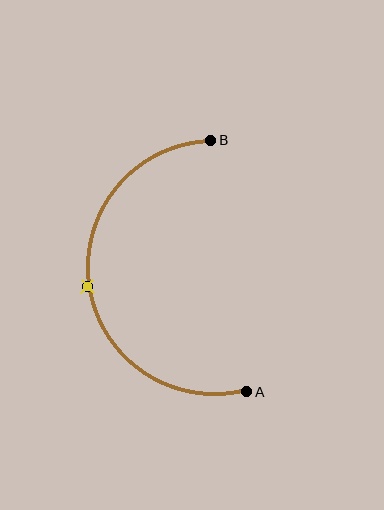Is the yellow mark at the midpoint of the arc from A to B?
Yes. The yellow mark lies on the arc at equal arc-length from both A and B — it is the arc midpoint.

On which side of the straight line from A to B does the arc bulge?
The arc bulges to the left of the straight line connecting A and B.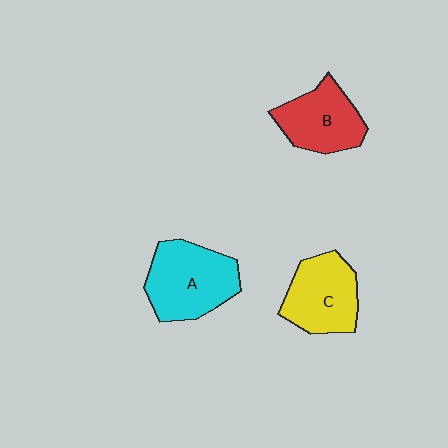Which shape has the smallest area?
Shape B (red).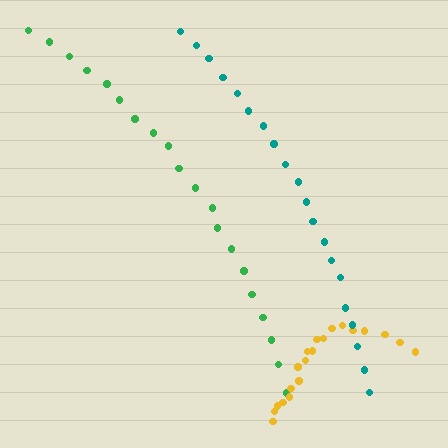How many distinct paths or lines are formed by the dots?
There are 3 distinct paths.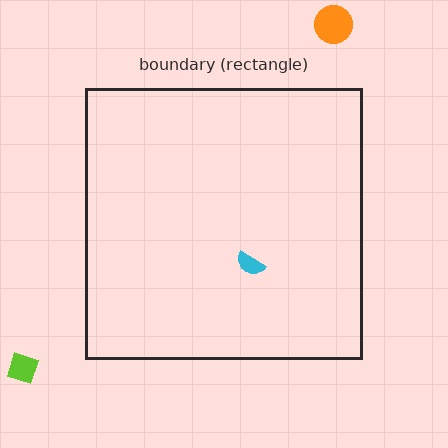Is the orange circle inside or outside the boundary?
Outside.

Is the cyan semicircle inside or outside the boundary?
Inside.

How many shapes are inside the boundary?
1 inside, 2 outside.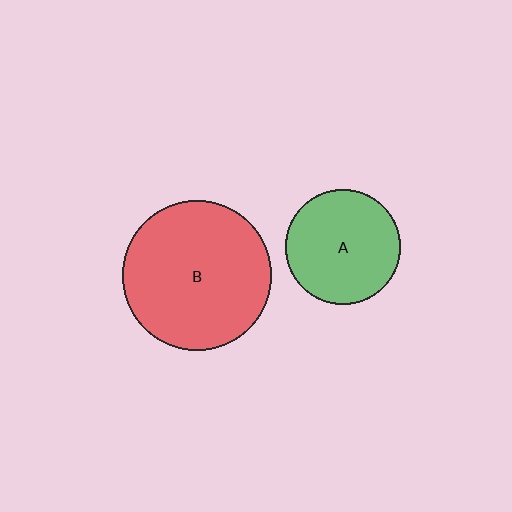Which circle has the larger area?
Circle B (red).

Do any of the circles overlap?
No, none of the circles overlap.